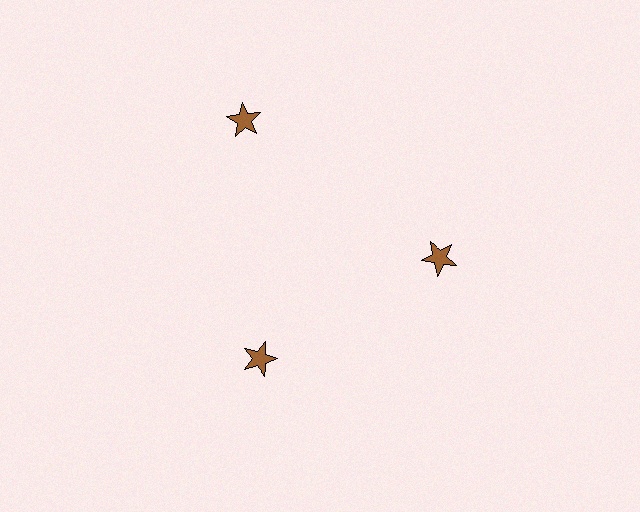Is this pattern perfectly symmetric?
No. The 3 brown stars are arranged in a ring, but one element near the 11 o'clock position is pushed outward from the center, breaking the 3-fold rotational symmetry.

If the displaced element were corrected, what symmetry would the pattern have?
It would have 3-fold rotational symmetry — the pattern would map onto itself every 120 degrees.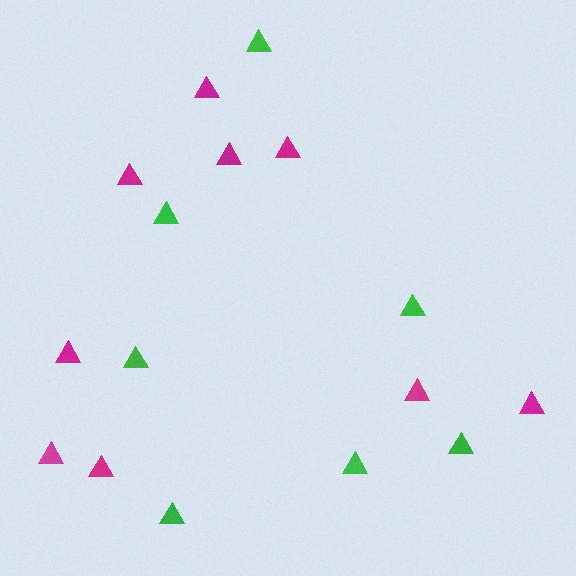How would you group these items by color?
There are 2 groups: one group of green triangles (7) and one group of magenta triangles (9).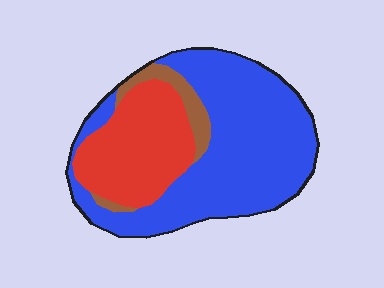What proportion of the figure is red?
Red covers roughly 30% of the figure.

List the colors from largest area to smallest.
From largest to smallest: blue, red, brown.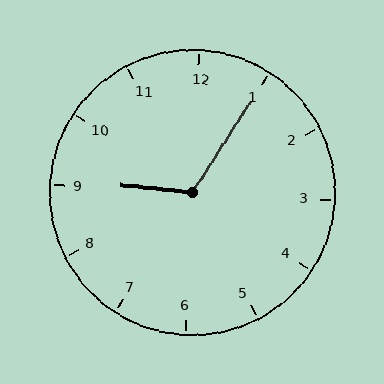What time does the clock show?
9:05.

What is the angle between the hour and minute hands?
Approximately 118 degrees.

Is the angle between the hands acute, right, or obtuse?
It is obtuse.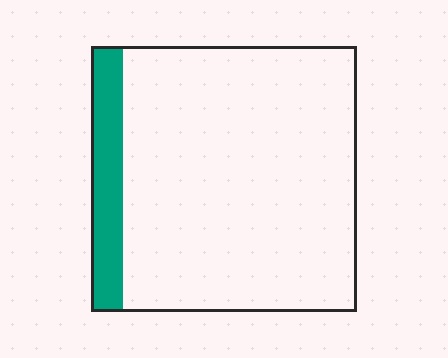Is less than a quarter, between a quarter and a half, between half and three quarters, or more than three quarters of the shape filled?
Less than a quarter.